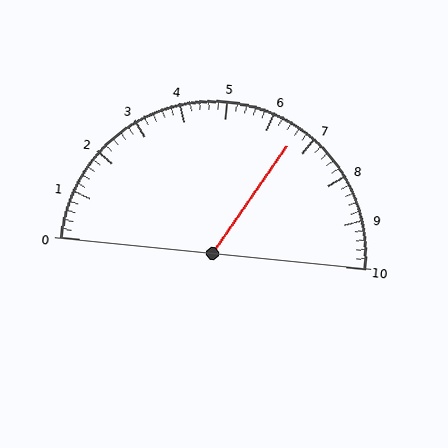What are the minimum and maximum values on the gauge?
The gauge ranges from 0 to 10.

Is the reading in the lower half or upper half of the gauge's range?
The reading is in the upper half of the range (0 to 10).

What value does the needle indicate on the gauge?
The needle indicates approximately 6.6.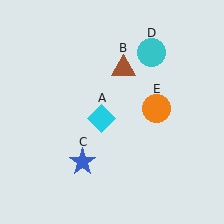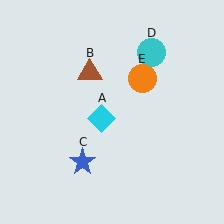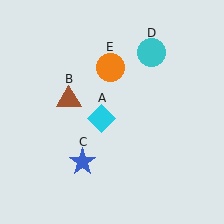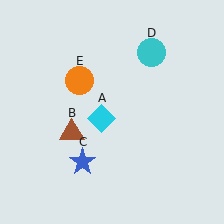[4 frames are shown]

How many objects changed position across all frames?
2 objects changed position: brown triangle (object B), orange circle (object E).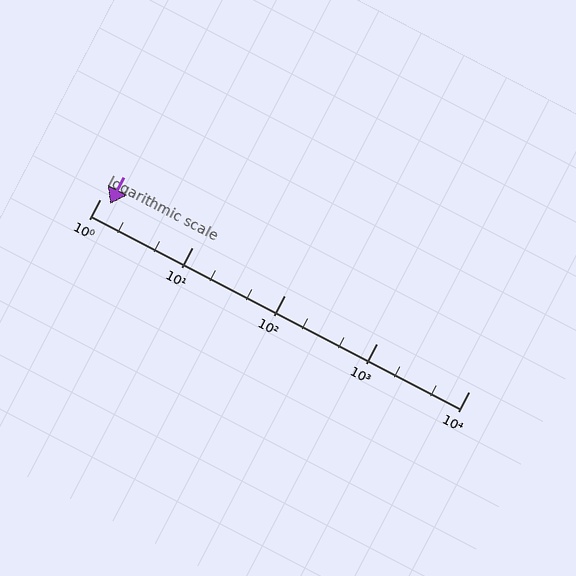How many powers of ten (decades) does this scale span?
The scale spans 4 decades, from 1 to 10000.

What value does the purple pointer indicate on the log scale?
The pointer indicates approximately 1.3.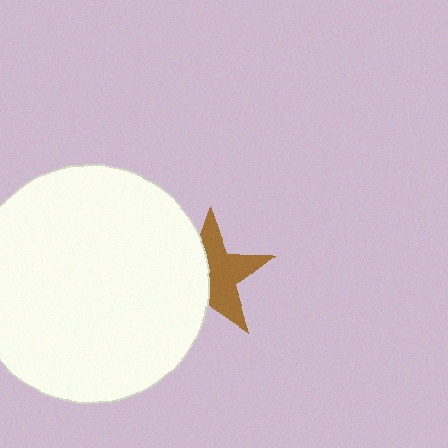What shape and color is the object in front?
The object in front is a white circle.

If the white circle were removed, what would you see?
You would see the complete brown star.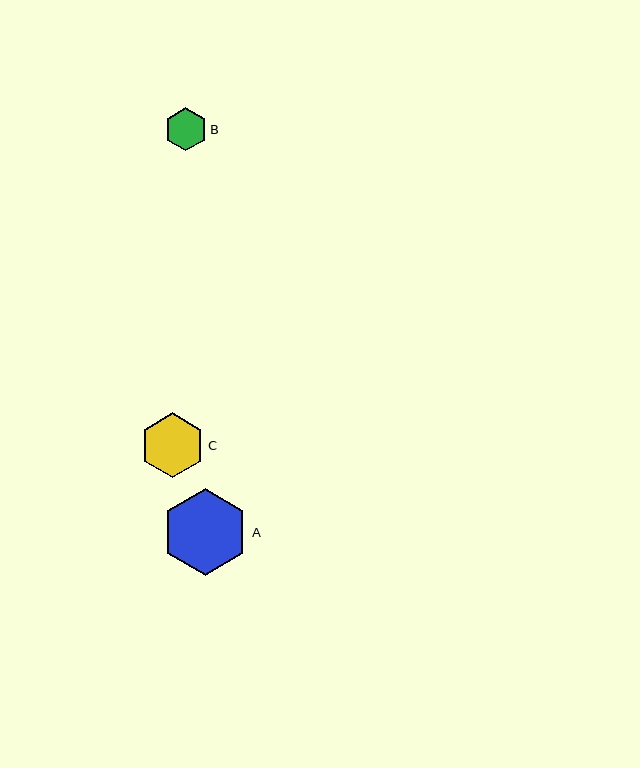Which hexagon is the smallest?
Hexagon B is the smallest with a size of approximately 43 pixels.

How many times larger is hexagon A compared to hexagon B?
Hexagon A is approximately 2.0 times the size of hexagon B.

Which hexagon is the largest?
Hexagon A is the largest with a size of approximately 87 pixels.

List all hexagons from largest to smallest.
From largest to smallest: A, C, B.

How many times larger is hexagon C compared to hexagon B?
Hexagon C is approximately 1.5 times the size of hexagon B.